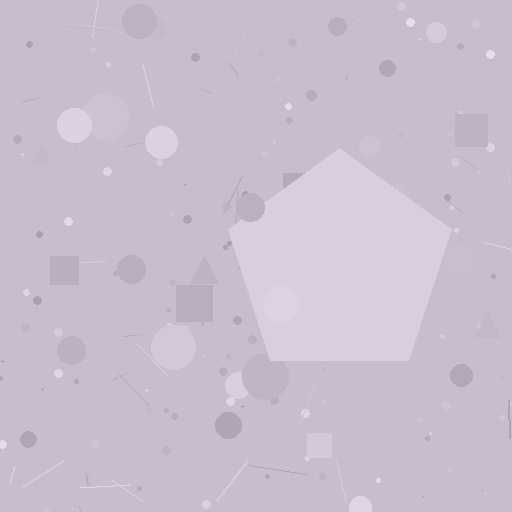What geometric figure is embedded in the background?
A pentagon is embedded in the background.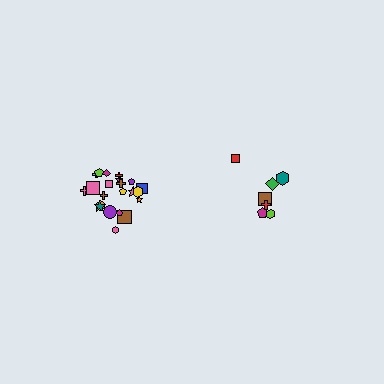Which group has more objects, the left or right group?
The left group.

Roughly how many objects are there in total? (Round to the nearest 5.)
Roughly 30 objects in total.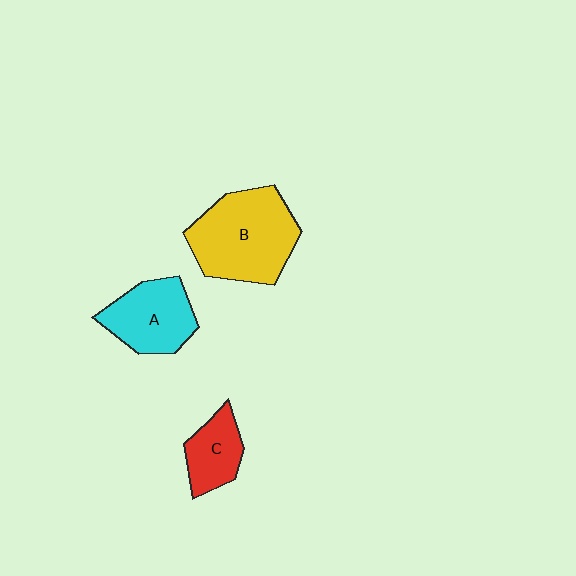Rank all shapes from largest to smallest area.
From largest to smallest: B (yellow), A (cyan), C (red).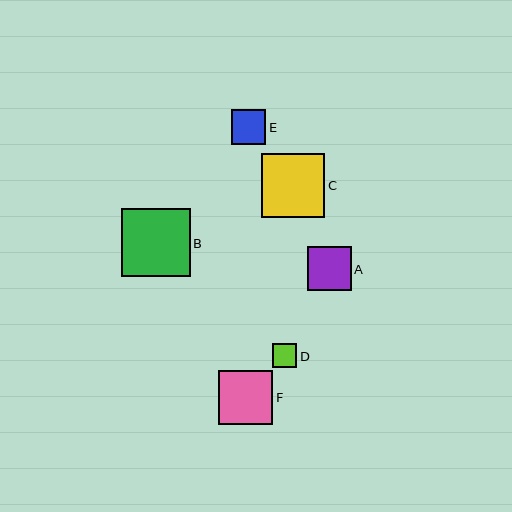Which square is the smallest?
Square D is the smallest with a size of approximately 24 pixels.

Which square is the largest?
Square B is the largest with a size of approximately 68 pixels.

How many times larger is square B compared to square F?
Square B is approximately 1.3 times the size of square F.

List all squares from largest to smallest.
From largest to smallest: B, C, F, A, E, D.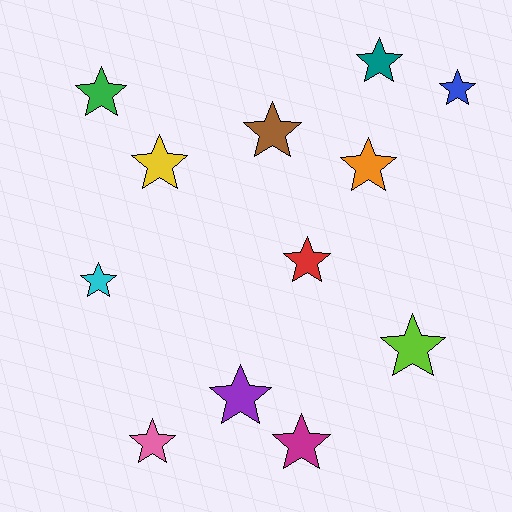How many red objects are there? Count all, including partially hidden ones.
There is 1 red object.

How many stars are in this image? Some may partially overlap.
There are 12 stars.